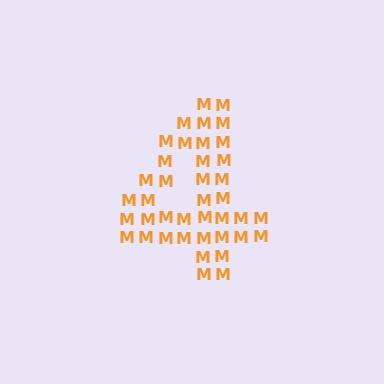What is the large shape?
The large shape is the digit 4.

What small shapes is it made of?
It is made of small letter M's.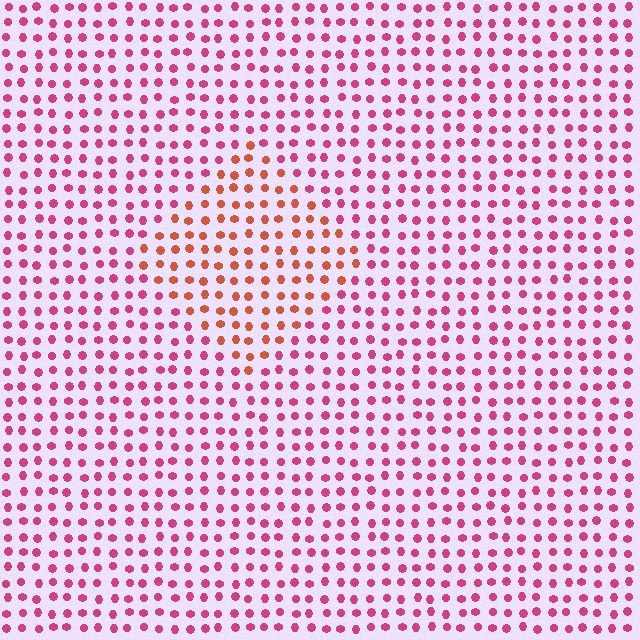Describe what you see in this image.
The image is filled with small magenta elements in a uniform arrangement. A diamond-shaped region is visible where the elements are tinted to a slightly different hue, forming a subtle color boundary.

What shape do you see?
I see a diamond.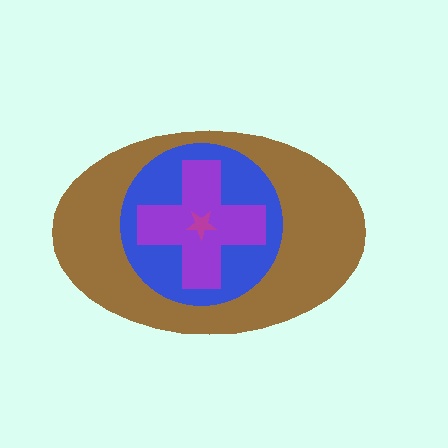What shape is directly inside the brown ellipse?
The blue circle.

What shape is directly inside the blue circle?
The purple cross.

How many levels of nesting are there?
4.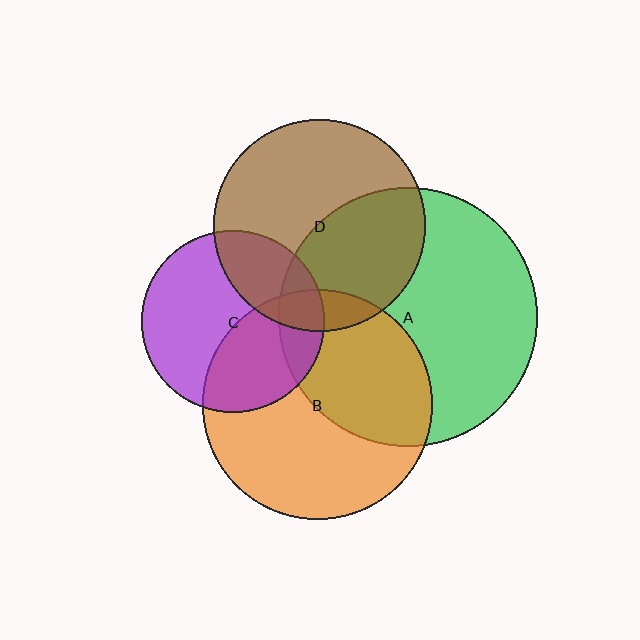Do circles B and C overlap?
Yes.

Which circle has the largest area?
Circle A (green).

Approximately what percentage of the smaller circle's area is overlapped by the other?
Approximately 40%.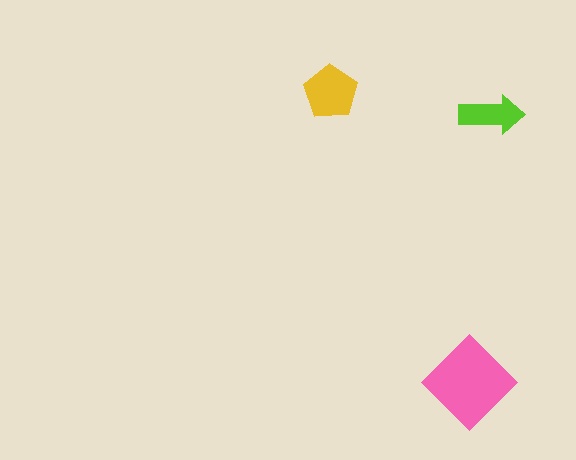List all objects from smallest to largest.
The lime arrow, the yellow pentagon, the pink diamond.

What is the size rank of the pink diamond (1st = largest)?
1st.